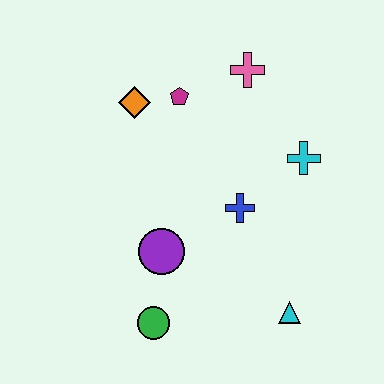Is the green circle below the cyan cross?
Yes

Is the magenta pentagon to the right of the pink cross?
No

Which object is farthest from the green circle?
The pink cross is farthest from the green circle.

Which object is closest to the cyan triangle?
The blue cross is closest to the cyan triangle.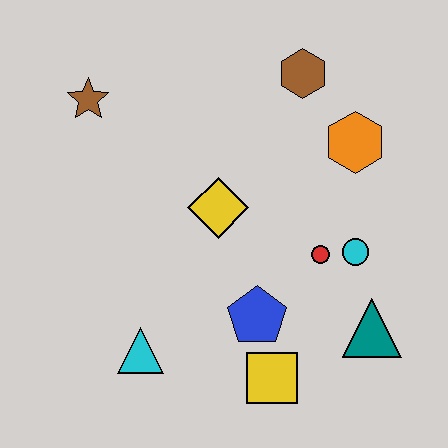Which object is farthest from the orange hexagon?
The cyan triangle is farthest from the orange hexagon.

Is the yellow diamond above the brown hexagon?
No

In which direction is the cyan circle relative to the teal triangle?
The cyan circle is above the teal triangle.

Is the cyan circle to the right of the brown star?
Yes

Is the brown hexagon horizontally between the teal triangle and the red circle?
No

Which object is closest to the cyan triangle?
The blue pentagon is closest to the cyan triangle.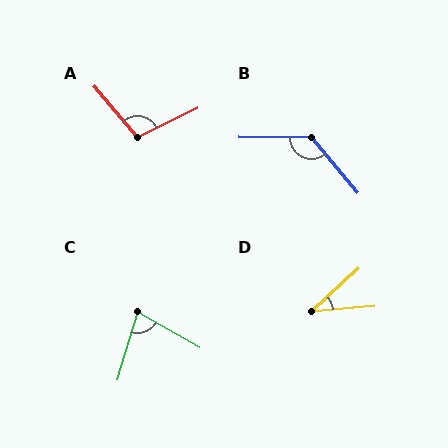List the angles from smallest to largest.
D (37°), C (77°), A (104°), B (130°).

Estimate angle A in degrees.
Approximately 104 degrees.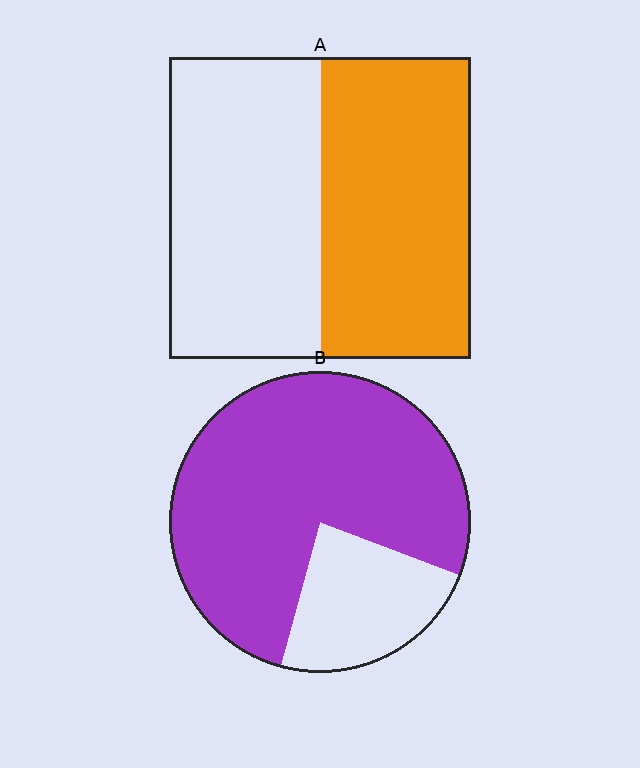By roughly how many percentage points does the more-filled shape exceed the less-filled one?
By roughly 25 percentage points (B over A).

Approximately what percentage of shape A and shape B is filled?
A is approximately 50% and B is approximately 75%.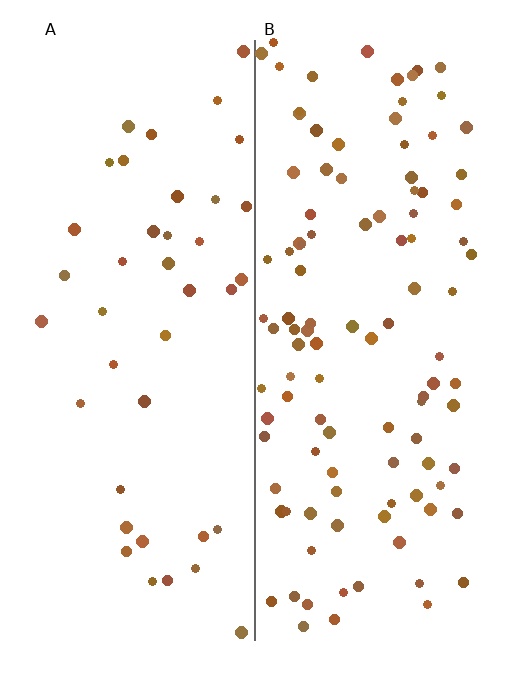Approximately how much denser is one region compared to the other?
Approximately 2.7× — region B over region A.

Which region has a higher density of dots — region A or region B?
B (the right).